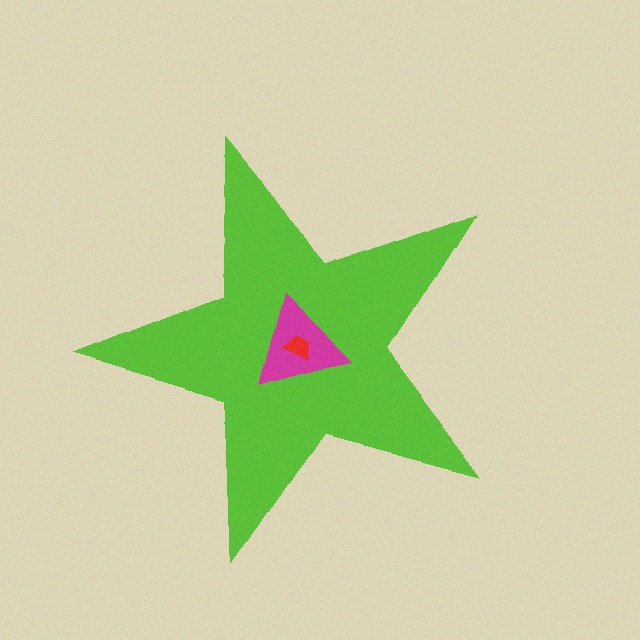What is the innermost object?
The red trapezoid.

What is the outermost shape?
The lime star.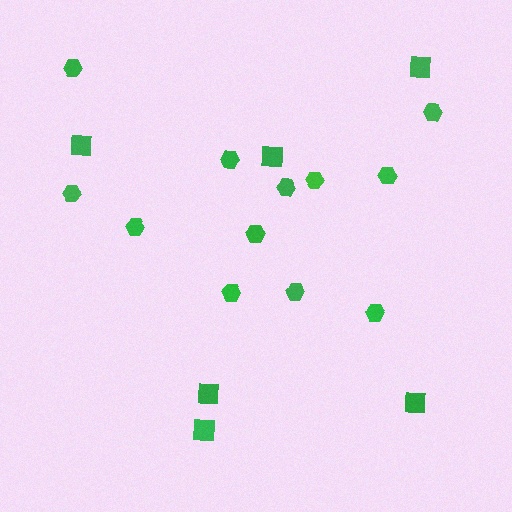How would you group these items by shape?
There are 2 groups: one group of hexagons (12) and one group of squares (6).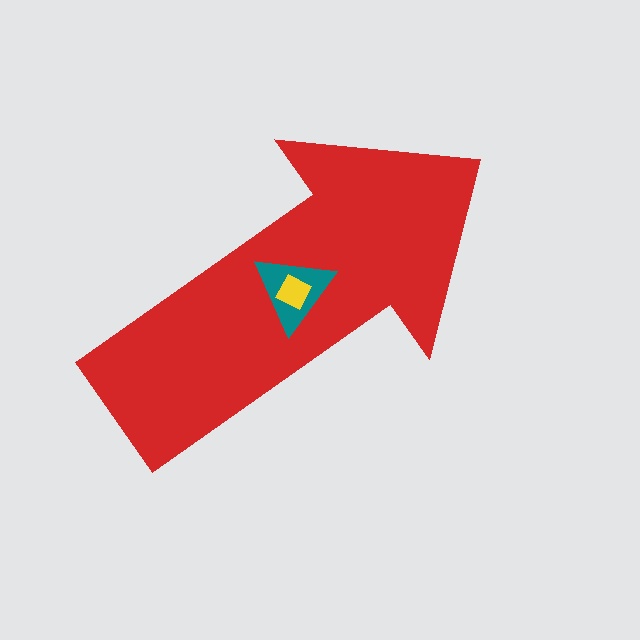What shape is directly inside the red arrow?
The teal triangle.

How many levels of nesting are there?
3.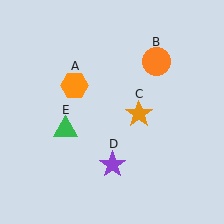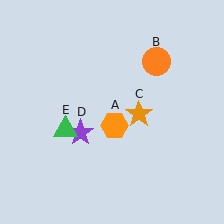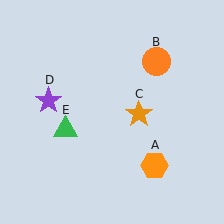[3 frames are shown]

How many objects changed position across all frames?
2 objects changed position: orange hexagon (object A), purple star (object D).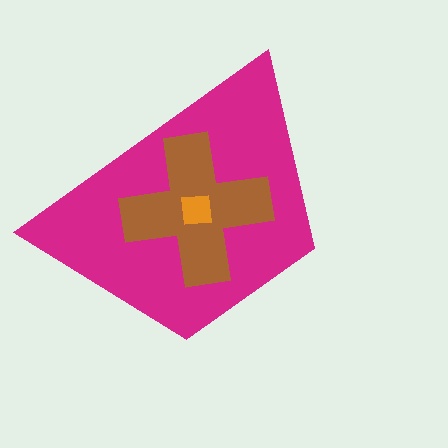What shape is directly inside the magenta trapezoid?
The brown cross.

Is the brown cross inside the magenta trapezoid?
Yes.